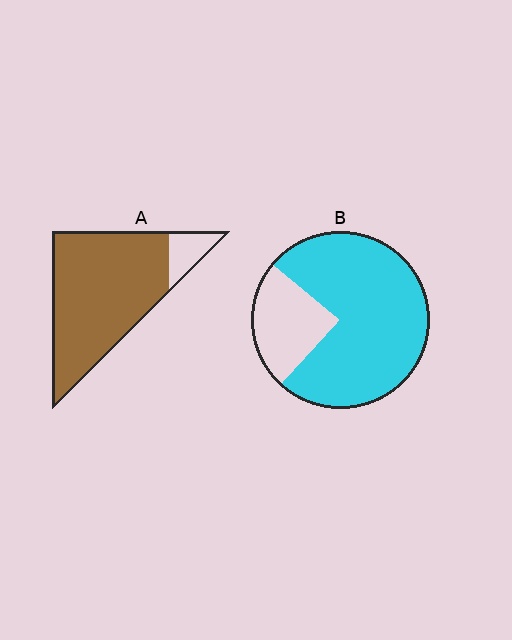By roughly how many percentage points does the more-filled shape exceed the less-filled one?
By roughly 10 percentage points (A over B).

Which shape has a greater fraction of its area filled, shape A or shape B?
Shape A.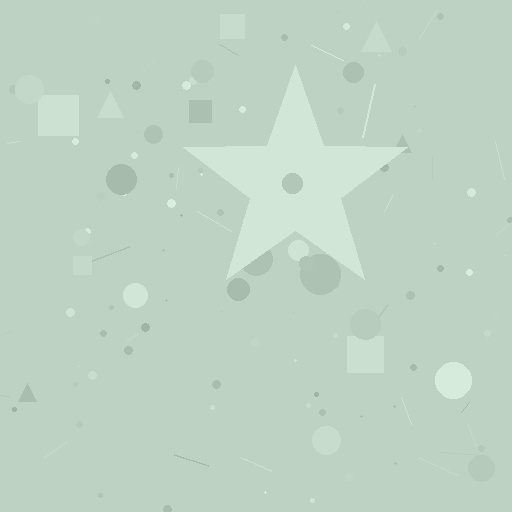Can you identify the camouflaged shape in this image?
The camouflaged shape is a star.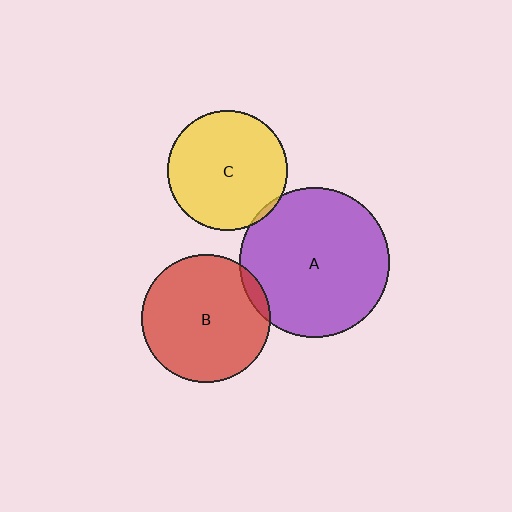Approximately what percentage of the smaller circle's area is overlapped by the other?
Approximately 5%.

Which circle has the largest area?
Circle A (purple).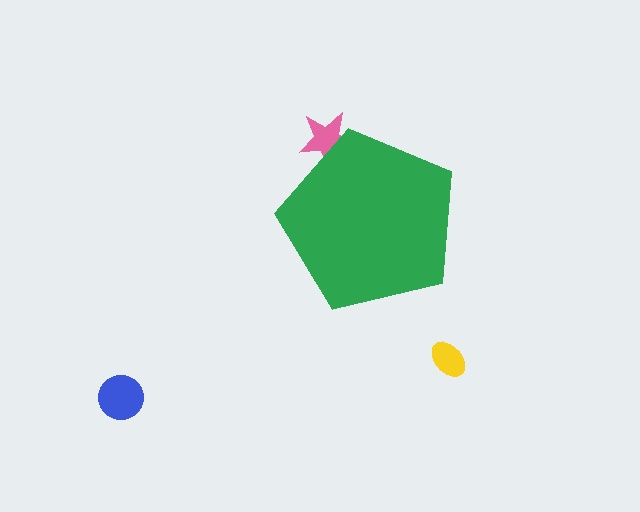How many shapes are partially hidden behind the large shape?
1 shape is partially hidden.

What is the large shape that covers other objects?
A green pentagon.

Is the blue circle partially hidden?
No, the blue circle is fully visible.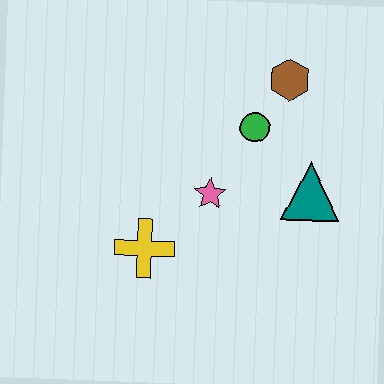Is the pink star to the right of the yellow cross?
Yes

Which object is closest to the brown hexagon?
The green circle is closest to the brown hexagon.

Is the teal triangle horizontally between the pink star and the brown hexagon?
No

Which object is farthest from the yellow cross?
The brown hexagon is farthest from the yellow cross.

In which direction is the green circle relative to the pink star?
The green circle is above the pink star.